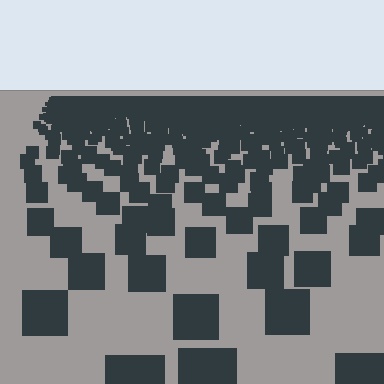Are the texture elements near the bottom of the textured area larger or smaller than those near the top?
Larger. Near the bottom, elements are closer to the viewer and appear at a bigger on-screen size.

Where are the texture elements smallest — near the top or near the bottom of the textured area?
Near the top.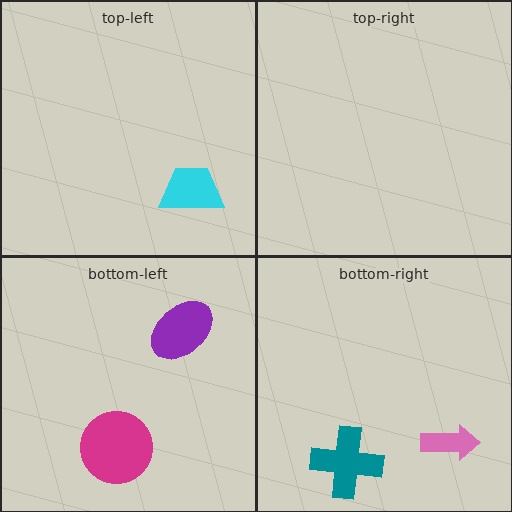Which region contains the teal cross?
The bottom-right region.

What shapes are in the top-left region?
The cyan trapezoid.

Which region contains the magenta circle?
The bottom-left region.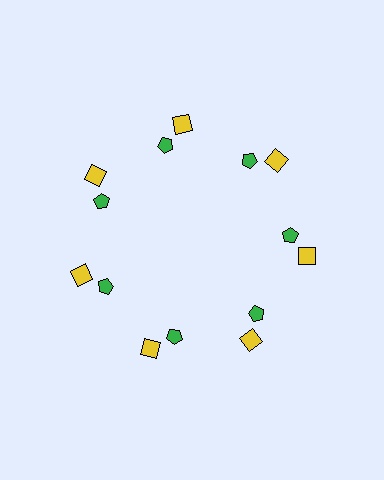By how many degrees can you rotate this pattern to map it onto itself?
The pattern maps onto itself every 51 degrees of rotation.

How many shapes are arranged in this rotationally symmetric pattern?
There are 14 shapes, arranged in 7 groups of 2.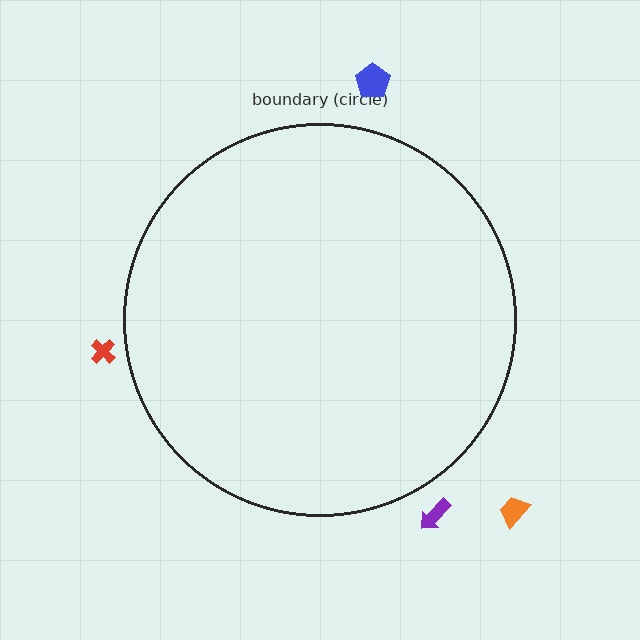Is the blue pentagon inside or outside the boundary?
Outside.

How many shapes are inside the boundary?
0 inside, 4 outside.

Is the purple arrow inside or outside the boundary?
Outside.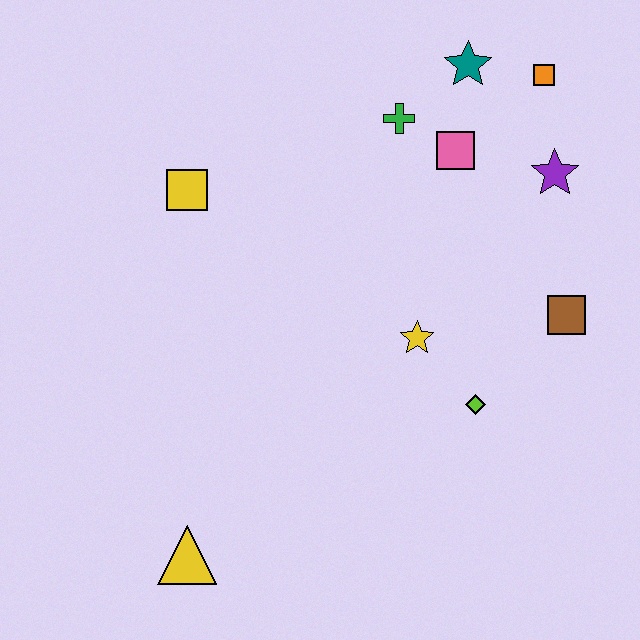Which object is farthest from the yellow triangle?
The orange square is farthest from the yellow triangle.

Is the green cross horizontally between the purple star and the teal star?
No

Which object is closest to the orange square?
The teal star is closest to the orange square.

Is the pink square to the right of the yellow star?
Yes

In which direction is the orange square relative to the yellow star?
The orange square is above the yellow star.